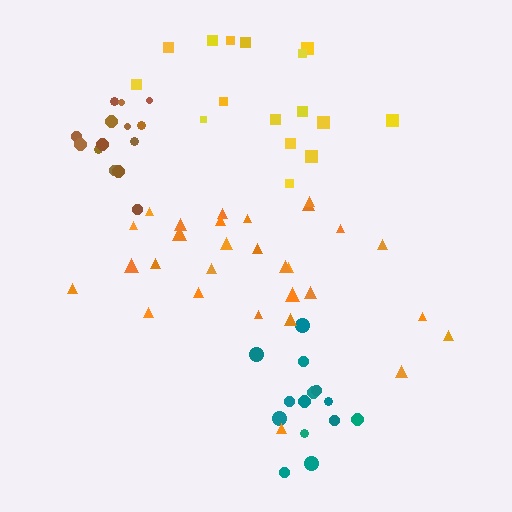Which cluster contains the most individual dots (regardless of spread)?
Orange (29).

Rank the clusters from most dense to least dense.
brown, teal, orange, yellow.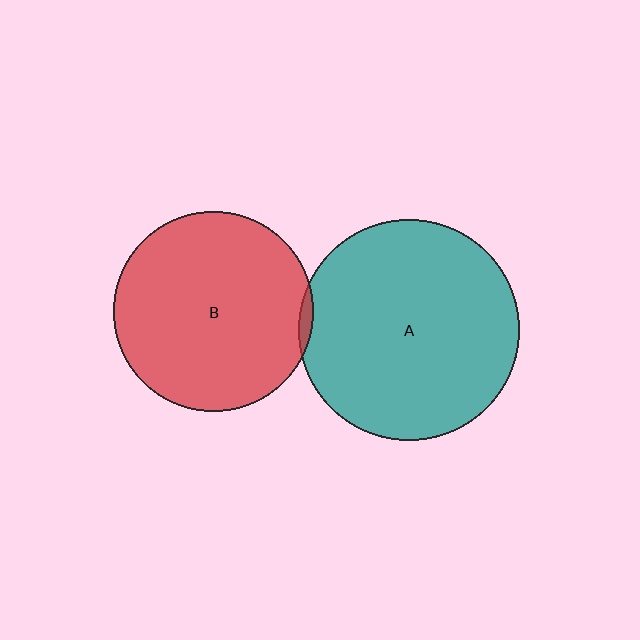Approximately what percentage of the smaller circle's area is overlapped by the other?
Approximately 5%.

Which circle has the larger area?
Circle A (teal).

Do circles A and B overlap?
Yes.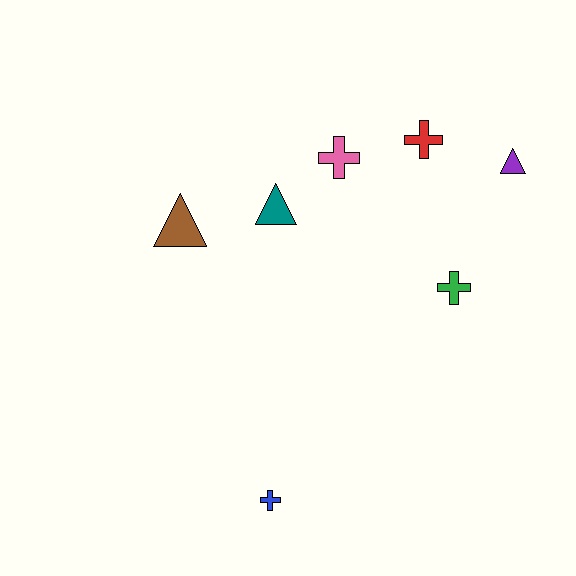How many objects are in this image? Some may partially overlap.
There are 7 objects.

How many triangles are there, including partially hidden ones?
There are 3 triangles.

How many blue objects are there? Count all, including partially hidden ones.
There is 1 blue object.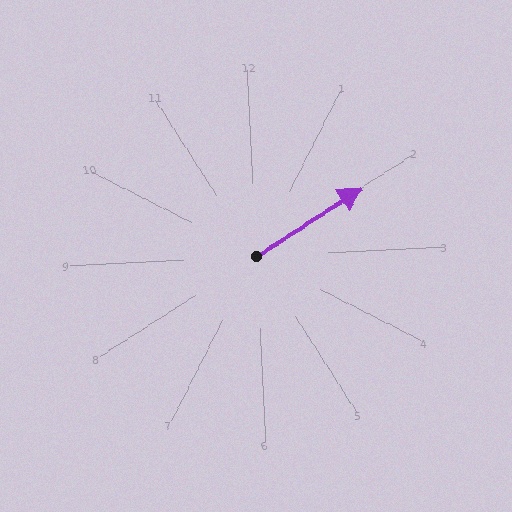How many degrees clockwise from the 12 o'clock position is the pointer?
Approximately 60 degrees.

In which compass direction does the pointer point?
Northeast.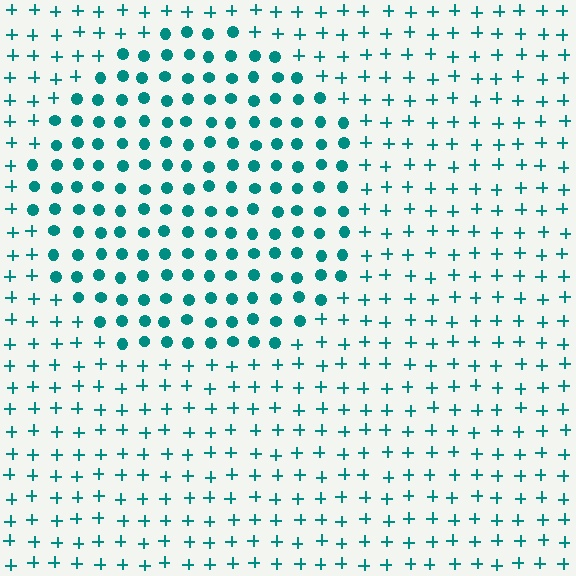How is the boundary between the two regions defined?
The boundary is defined by a change in element shape: circles inside vs. plus signs outside. All elements share the same color and spacing.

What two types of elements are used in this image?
The image uses circles inside the circle region and plus signs outside it.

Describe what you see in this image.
The image is filled with small teal elements arranged in a uniform grid. A circle-shaped region contains circles, while the surrounding area contains plus signs. The boundary is defined purely by the change in element shape.